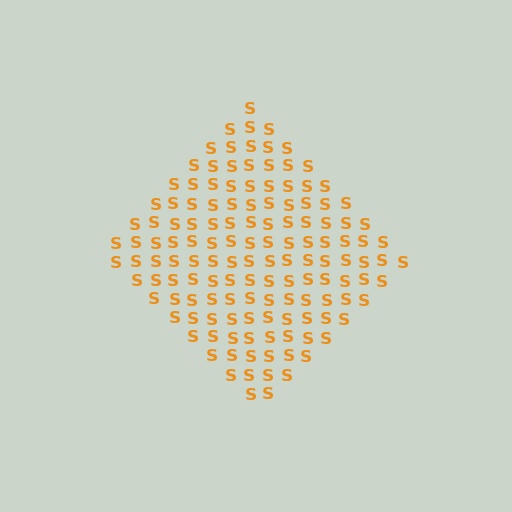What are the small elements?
The small elements are letter S's.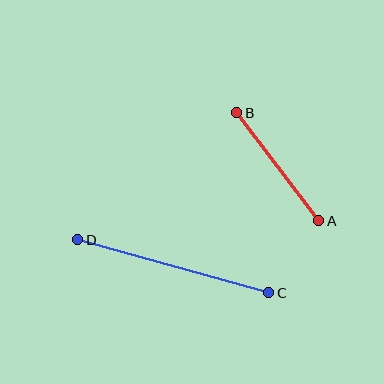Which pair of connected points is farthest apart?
Points C and D are farthest apart.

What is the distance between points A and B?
The distance is approximately 136 pixels.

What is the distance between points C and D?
The distance is approximately 199 pixels.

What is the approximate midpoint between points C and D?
The midpoint is at approximately (173, 266) pixels.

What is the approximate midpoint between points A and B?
The midpoint is at approximately (278, 167) pixels.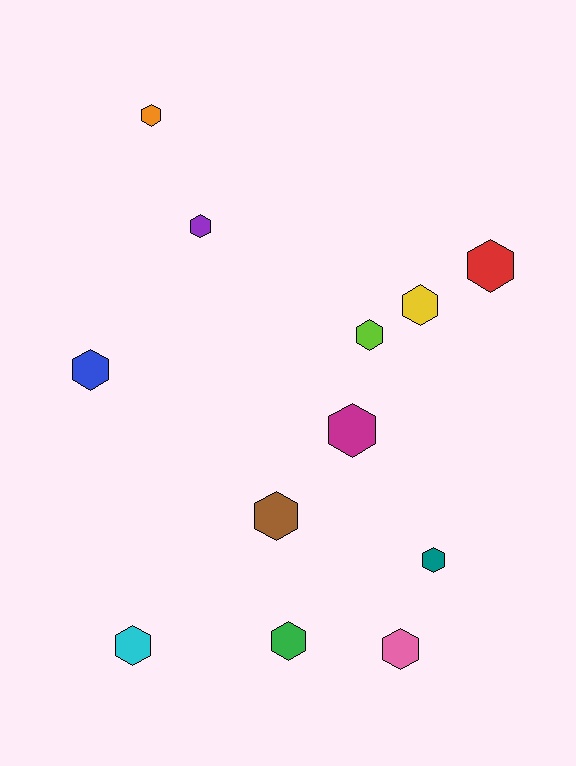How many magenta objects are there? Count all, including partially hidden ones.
There is 1 magenta object.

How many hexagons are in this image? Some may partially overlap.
There are 12 hexagons.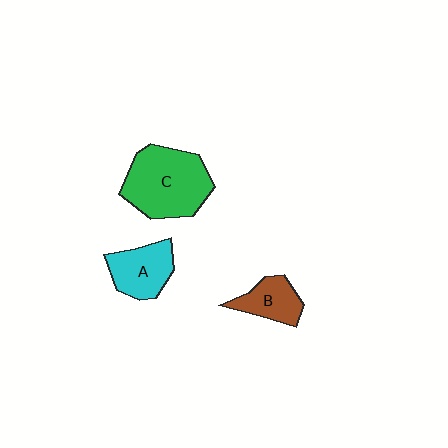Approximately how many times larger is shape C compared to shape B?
Approximately 2.2 times.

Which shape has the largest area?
Shape C (green).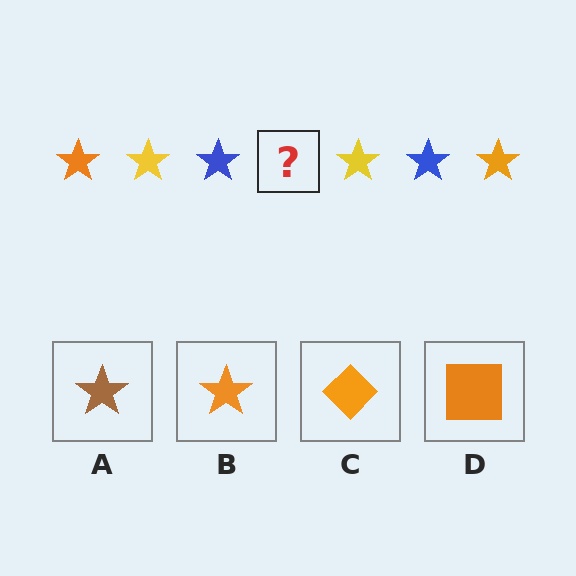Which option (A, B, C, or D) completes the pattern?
B.